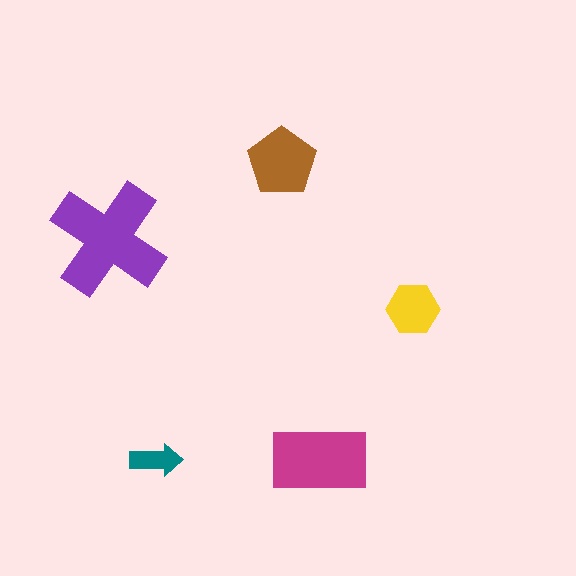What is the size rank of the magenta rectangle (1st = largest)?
2nd.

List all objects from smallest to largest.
The teal arrow, the yellow hexagon, the brown pentagon, the magenta rectangle, the purple cross.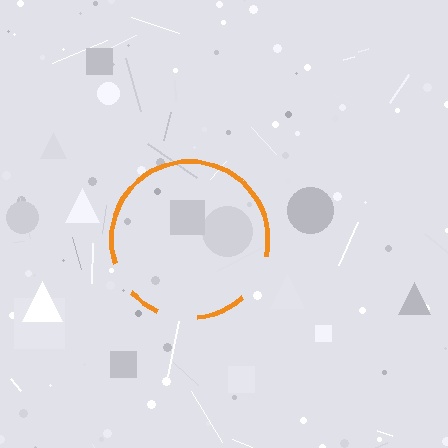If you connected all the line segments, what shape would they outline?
They would outline a circle.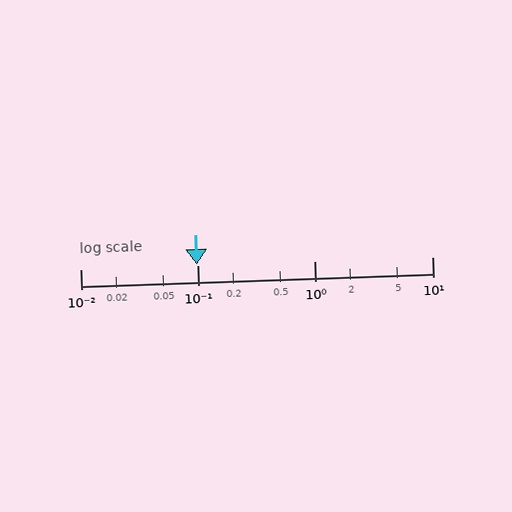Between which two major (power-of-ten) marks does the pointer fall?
The pointer is between 0.01 and 0.1.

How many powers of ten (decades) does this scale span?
The scale spans 3 decades, from 0.01 to 10.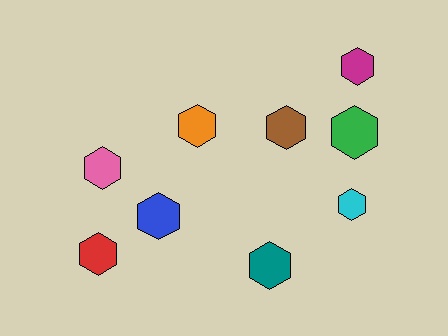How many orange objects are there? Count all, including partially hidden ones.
There is 1 orange object.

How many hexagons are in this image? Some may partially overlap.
There are 9 hexagons.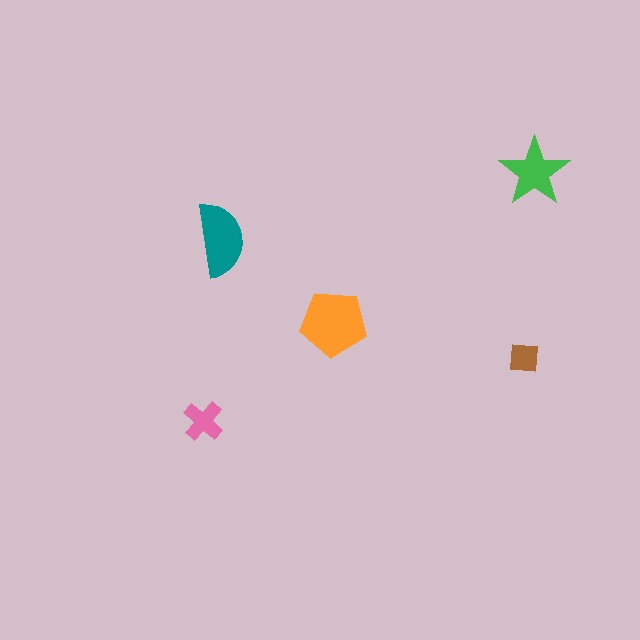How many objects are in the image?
There are 5 objects in the image.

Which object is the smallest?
The brown square.